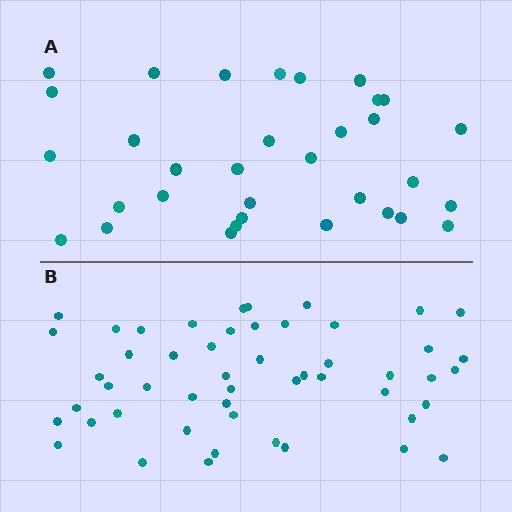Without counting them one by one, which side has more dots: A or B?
Region B (the bottom region) has more dots.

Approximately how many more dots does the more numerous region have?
Region B has approximately 20 more dots than region A.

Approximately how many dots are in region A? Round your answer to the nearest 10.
About 30 dots. (The exact count is 33, which rounds to 30.)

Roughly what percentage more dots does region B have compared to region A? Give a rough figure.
About 55% more.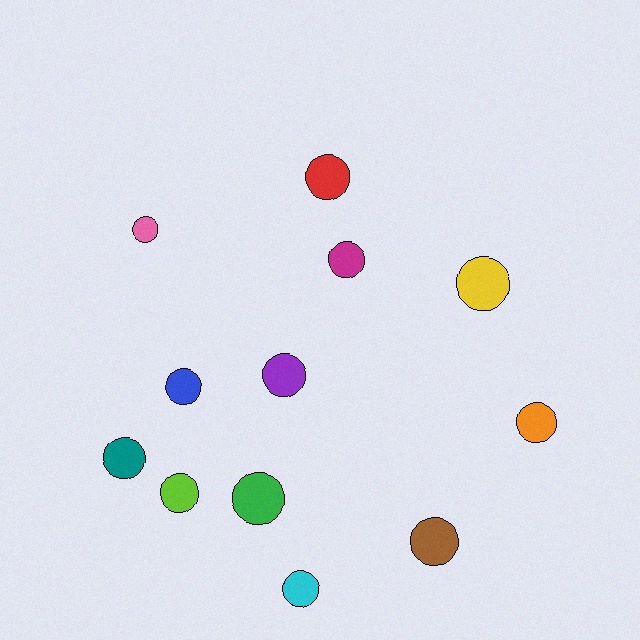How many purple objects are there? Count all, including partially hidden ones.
There is 1 purple object.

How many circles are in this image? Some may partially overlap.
There are 12 circles.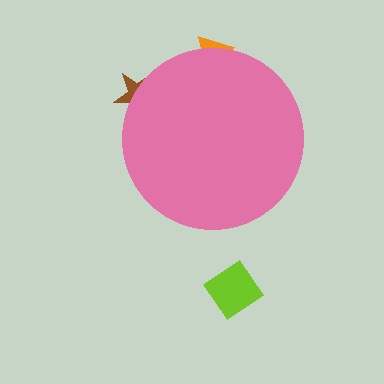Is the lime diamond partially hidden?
No, the lime diamond is fully visible.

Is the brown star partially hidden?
Yes, the brown star is partially hidden behind the pink circle.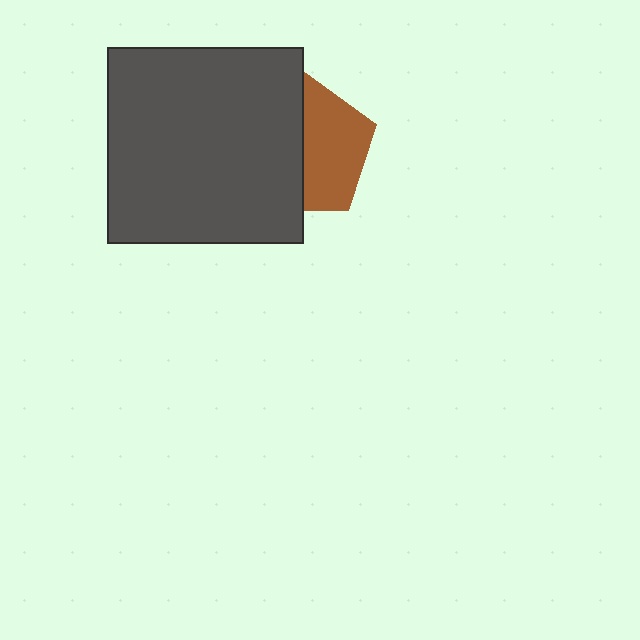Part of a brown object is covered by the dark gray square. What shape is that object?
It is a pentagon.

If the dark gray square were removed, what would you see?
You would see the complete brown pentagon.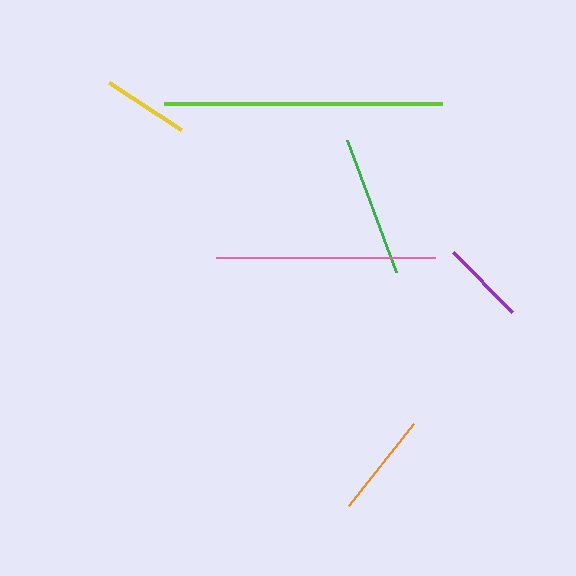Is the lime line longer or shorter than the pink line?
The lime line is longer than the pink line.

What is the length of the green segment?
The green segment is approximately 140 pixels long.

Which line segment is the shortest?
The purple line is the shortest at approximately 84 pixels.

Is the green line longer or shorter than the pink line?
The pink line is longer than the green line.